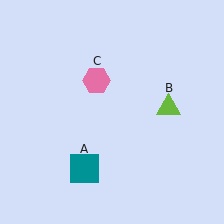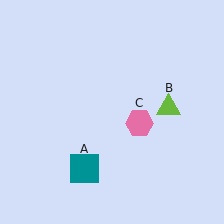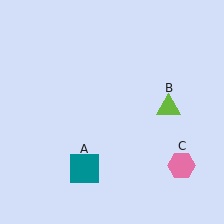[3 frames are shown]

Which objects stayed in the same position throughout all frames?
Teal square (object A) and lime triangle (object B) remained stationary.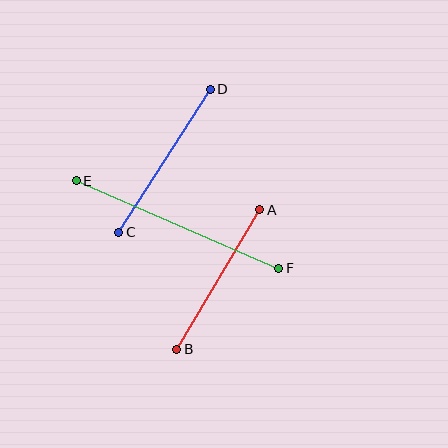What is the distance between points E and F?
The distance is approximately 221 pixels.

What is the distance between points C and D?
The distance is approximately 170 pixels.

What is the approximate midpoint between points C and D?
The midpoint is at approximately (164, 161) pixels.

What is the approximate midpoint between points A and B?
The midpoint is at approximately (218, 279) pixels.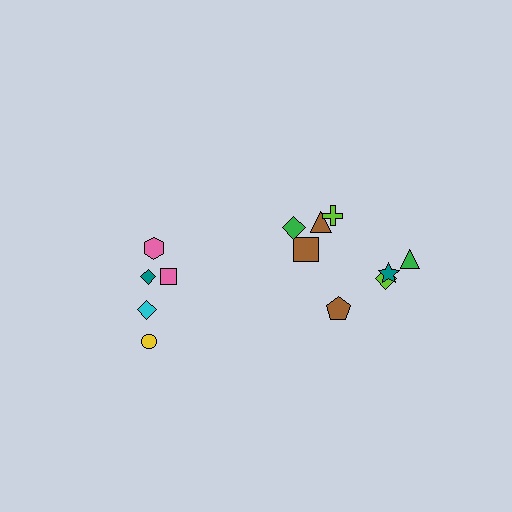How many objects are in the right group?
There are 8 objects.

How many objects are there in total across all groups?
There are 13 objects.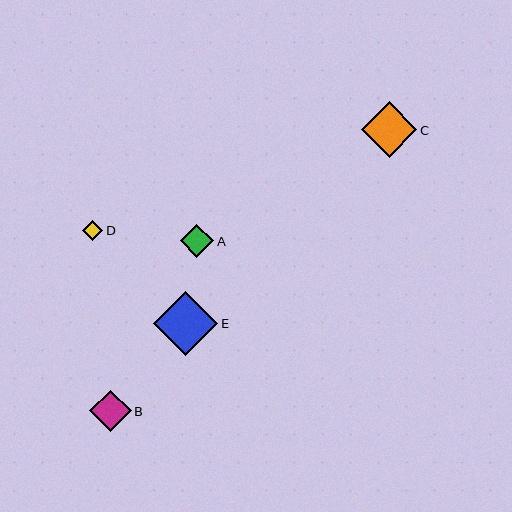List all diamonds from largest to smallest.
From largest to smallest: E, C, B, A, D.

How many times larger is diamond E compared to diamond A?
Diamond E is approximately 1.9 times the size of diamond A.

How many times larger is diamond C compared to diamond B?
Diamond C is approximately 1.3 times the size of diamond B.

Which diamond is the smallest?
Diamond D is the smallest with a size of approximately 21 pixels.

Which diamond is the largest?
Diamond E is the largest with a size of approximately 64 pixels.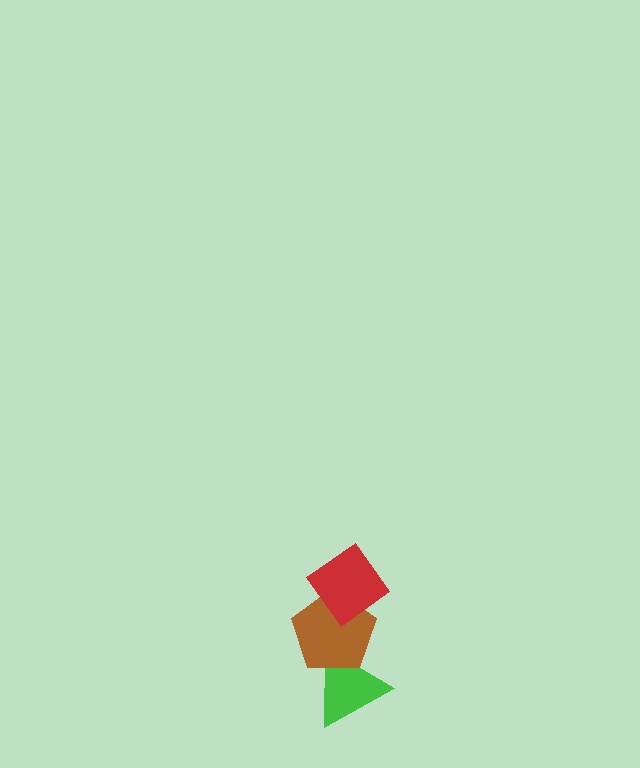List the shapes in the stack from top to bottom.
From top to bottom: the red diamond, the brown pentagon, the green triangle.